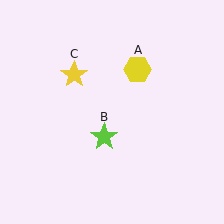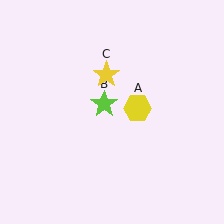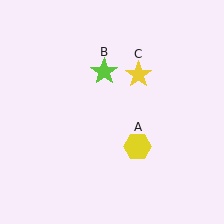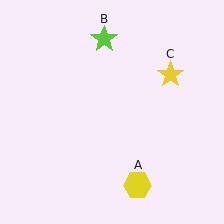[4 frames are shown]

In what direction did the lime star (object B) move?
The lime star (object B) moved up.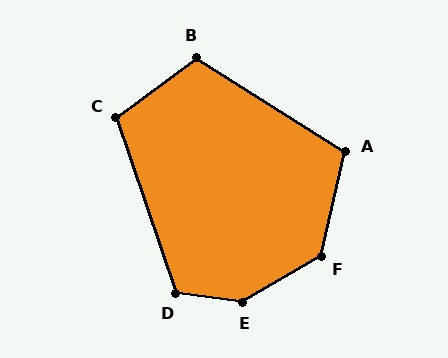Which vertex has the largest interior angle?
E, at approximately 143 degrees.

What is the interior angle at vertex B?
Approximately 111 degrees (obtuse).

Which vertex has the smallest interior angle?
C, at approximately 108 degrees.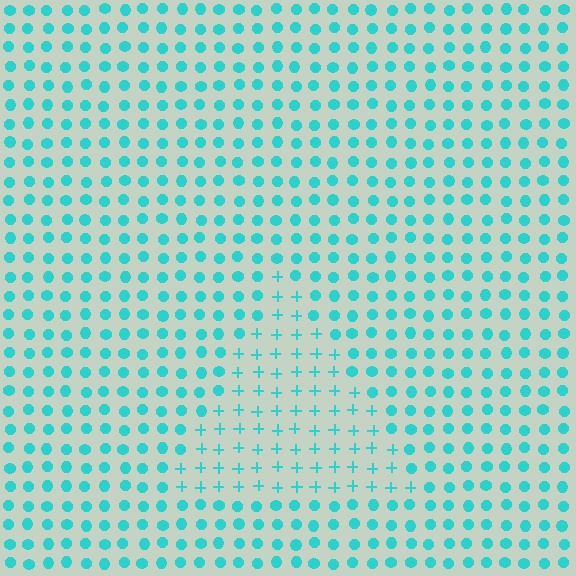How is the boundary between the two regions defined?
The boundary is defined by a change in element shape: plus signs inside vs. circles outside. All elements share the same color and spacing.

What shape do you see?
I see a triangle.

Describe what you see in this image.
The image is filled with small cyan elements arranged in a uniform grid. A triangle-shaped region contains plus signs, while the surrounding area contains circles. The boundary is defined purely by the change in element shape.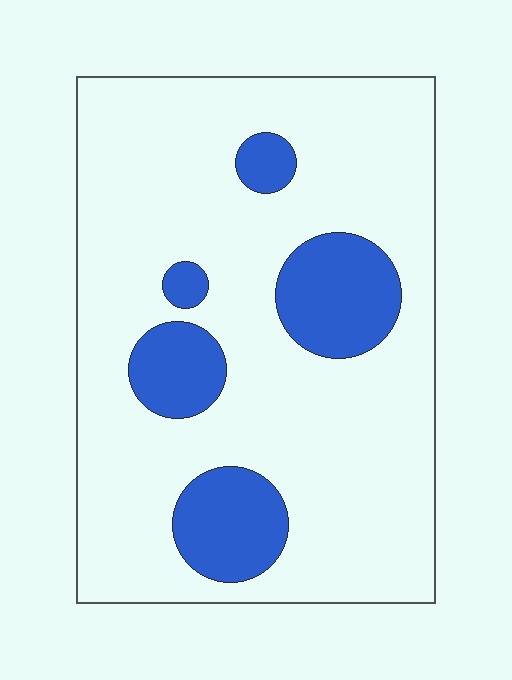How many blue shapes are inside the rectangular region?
5.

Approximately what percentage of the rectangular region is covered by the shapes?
Approximately 20%.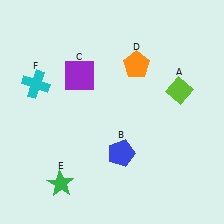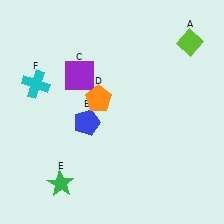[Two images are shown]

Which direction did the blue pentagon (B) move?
The blue pentagon (B) moved left.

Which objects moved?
The objects that moved are: the lime diamond (A), the blue pentagon (B), the orange pentagon (D).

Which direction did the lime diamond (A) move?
The lime diamond (A) moved up.